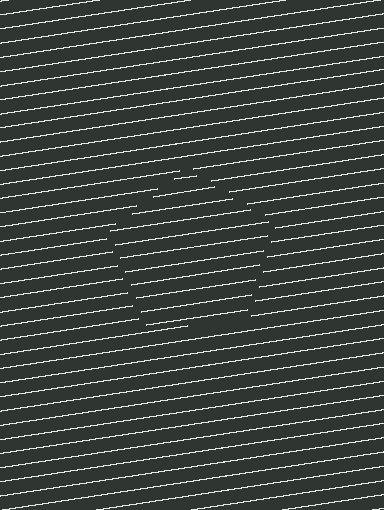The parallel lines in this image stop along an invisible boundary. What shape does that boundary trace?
An illusory pentagon. The interior of the shape contains the same grating, shifted by half a period — the contour is defined by the phase discontinuity where line-ends from the inner and outer gratings abut.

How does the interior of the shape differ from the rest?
The interior of the shape contains the same grating, shifted by half a period — the contour is defined by the phase discontinuity where line-ends from the inner and outer gratings abut.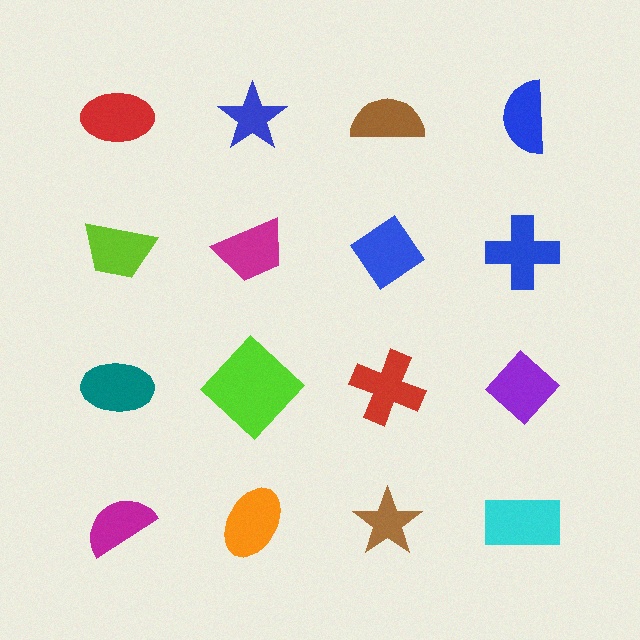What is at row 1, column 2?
A blue star.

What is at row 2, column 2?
A magenta trapezoid.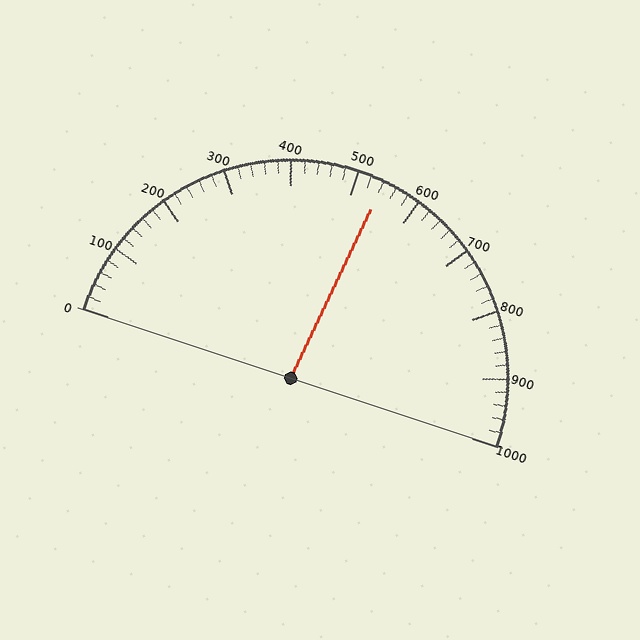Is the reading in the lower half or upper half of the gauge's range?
The reading is in the upper half of the range (0 to 1000).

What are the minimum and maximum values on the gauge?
The gauge ranges from 0 to 1000.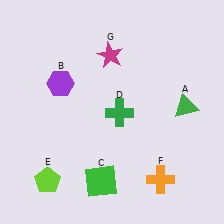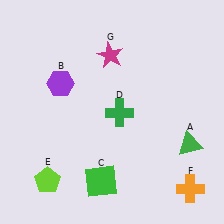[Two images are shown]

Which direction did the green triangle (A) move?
The green triangle (A) moved down.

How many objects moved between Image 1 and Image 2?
2 objects moved between the two images.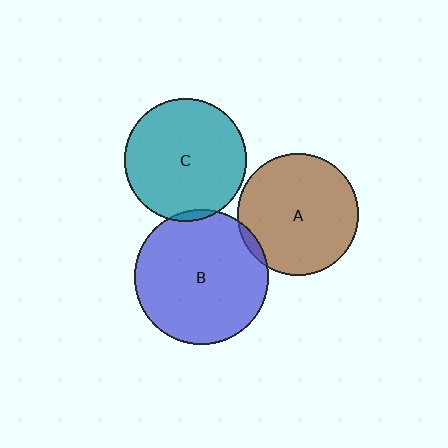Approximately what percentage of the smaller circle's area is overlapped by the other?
Approximately 5%.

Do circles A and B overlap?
Yes.